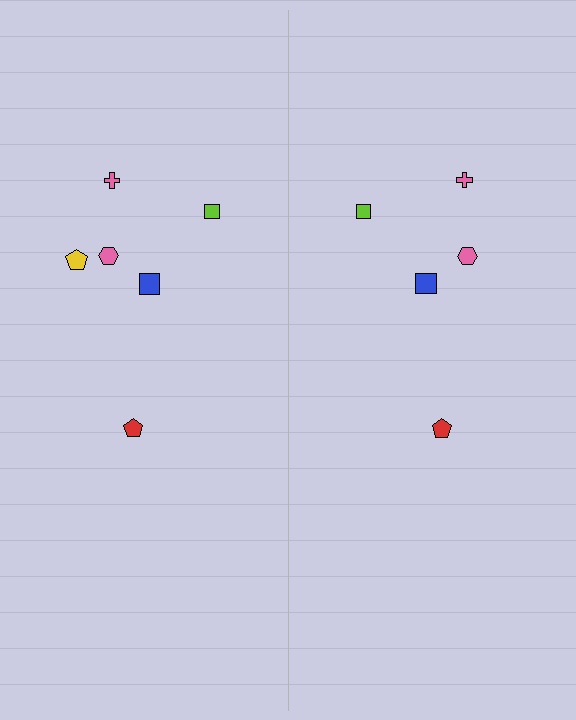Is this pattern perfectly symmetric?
No, the pattern is not perfectly symmetric. A yellow pentagon is missing from the right side.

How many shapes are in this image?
There are 11 shapes in this image.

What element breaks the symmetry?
A yellow pentagon is missing from the right side.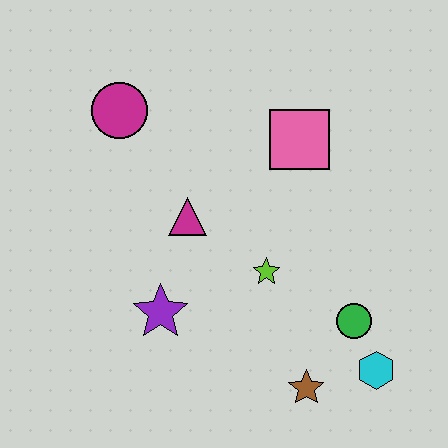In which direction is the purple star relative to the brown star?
The purple star is to the left of the brown star.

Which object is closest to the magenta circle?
The magenta triangle is closest to the magenta circle.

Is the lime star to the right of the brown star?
No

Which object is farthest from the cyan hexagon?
The magenta circle is farthest from the cyan hexagon.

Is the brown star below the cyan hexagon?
Yes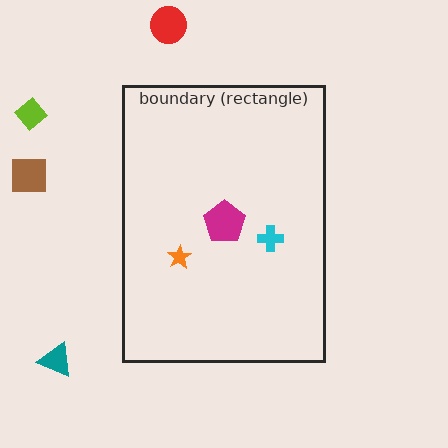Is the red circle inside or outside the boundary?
Outside.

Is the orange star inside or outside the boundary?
Inside.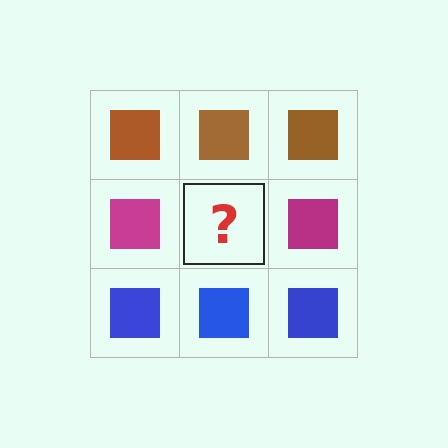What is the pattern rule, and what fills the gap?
The rule is that each row has a consistent color. The gap should be filled with a magenta square.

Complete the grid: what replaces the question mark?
The question mark should be replaced with a magenta square.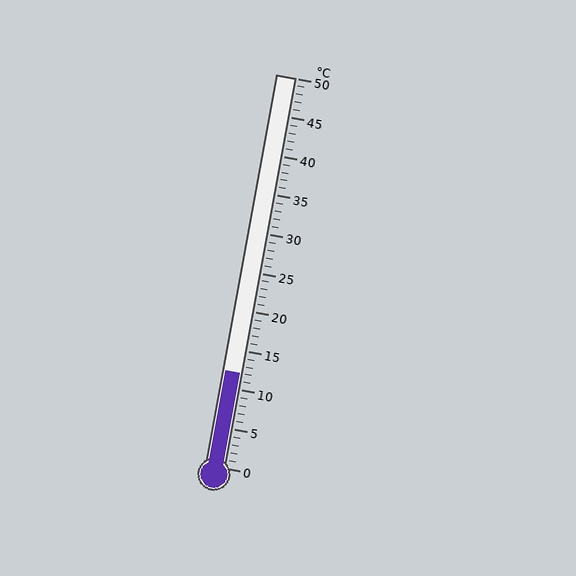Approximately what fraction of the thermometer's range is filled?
The thermometer is filled to approximately 25% of its range.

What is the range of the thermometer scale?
The thermometer scale ranges from 0°C to 50°C.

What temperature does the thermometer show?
The thermometer shows approximately 12°C.